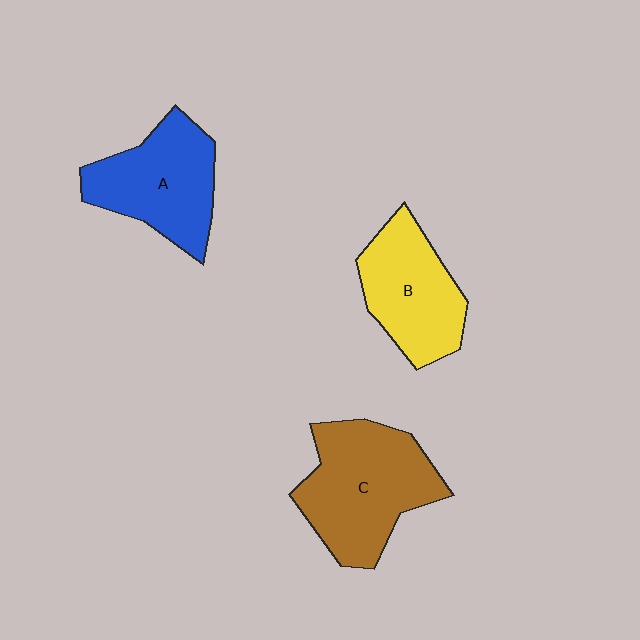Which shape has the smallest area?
Shape B (yellow).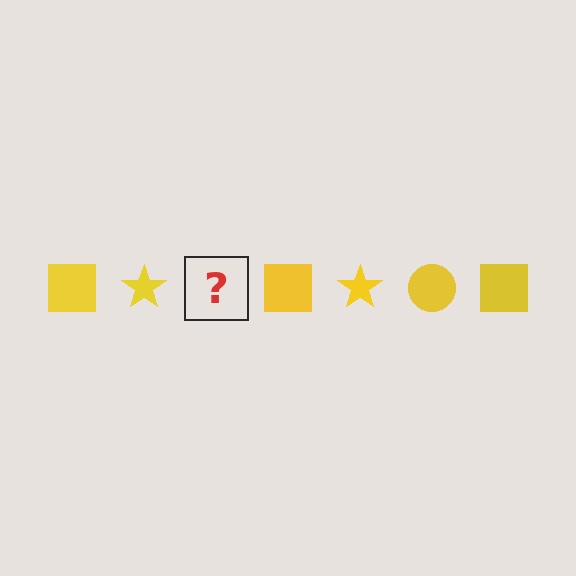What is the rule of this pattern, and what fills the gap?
The rule is that the pattern cycles through square, star, circle shapes in yellow. The gap should be filled with a yellow circle.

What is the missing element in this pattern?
The missing element is a yellow circle.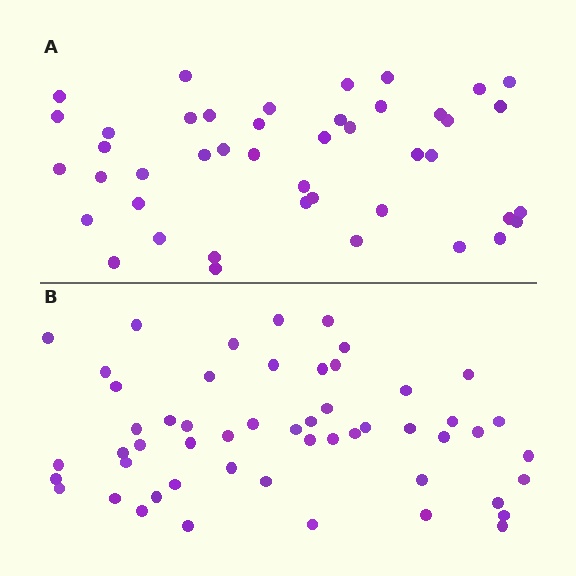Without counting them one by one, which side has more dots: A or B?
Region B (the bottom region) has more dots.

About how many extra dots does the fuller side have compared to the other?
Region B has roughly 8 or so more dots than region A.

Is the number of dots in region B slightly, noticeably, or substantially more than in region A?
Region B has only slightly more — the two regions are fairly close. The ratio is roughly 1.2 to 1.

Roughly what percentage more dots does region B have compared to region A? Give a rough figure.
About 20% more.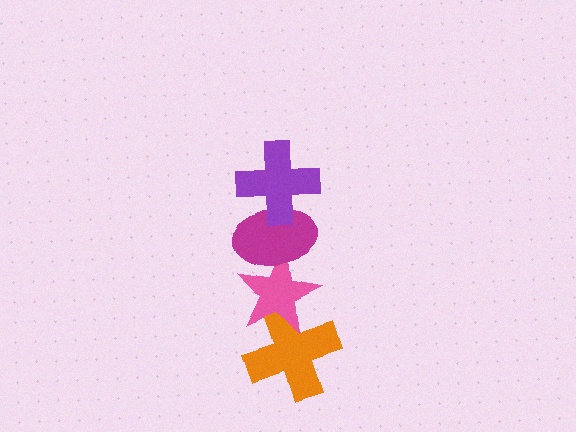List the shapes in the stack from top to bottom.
From top to bottom: the purple cross, the magenta ellipse, the pink star, the orange cross.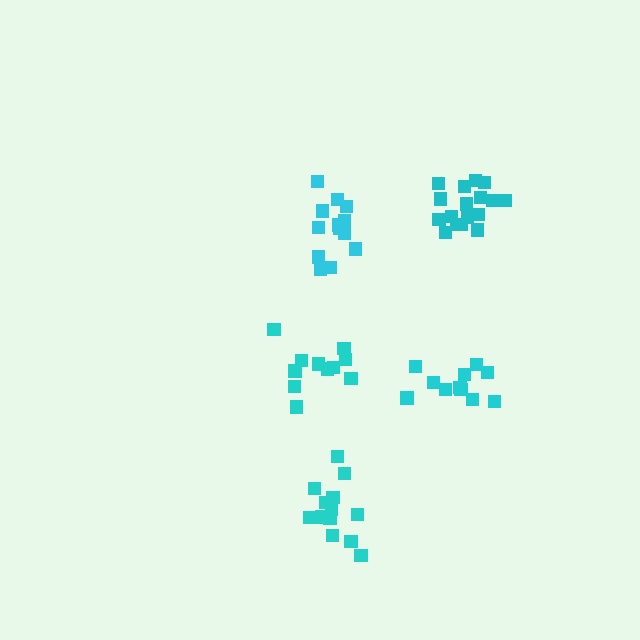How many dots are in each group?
Group 1: 11 dots, Group 2: 13 dots, Group 3: 17 dots, Group 4: 13 dots, Group 5: 11 dots (65 total).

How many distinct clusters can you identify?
There are 5 distinct clusters.